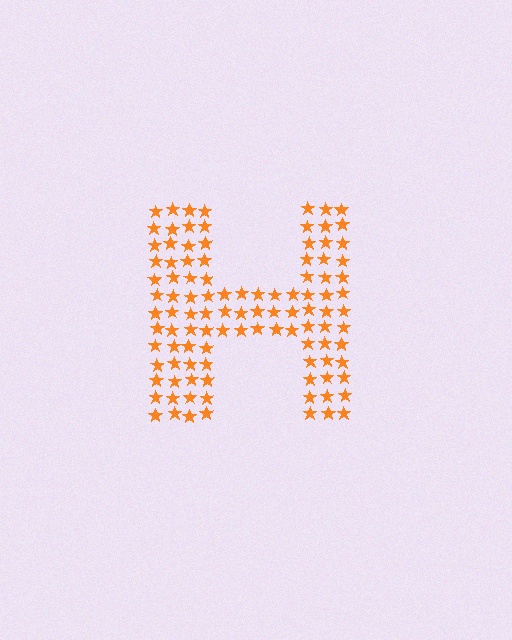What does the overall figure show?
The overall figure shows the letter H.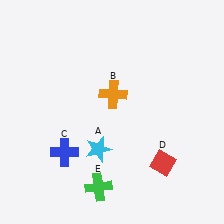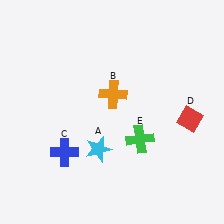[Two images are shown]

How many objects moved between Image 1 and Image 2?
2 objects moved between the two images.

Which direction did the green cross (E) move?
The green cross (E) moved up.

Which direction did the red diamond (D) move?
The red diamond (D) moved up.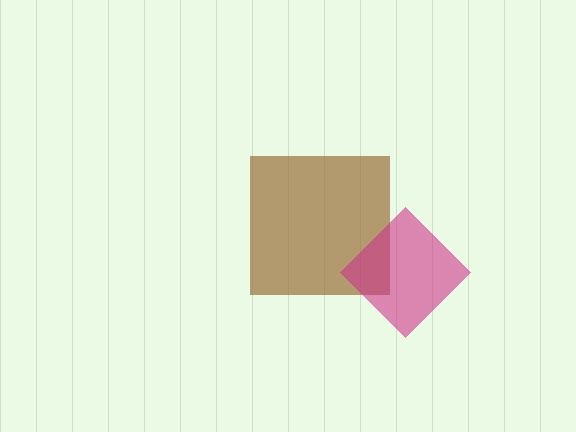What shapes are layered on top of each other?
The layered shapes are: a brown square, a magenta diamond.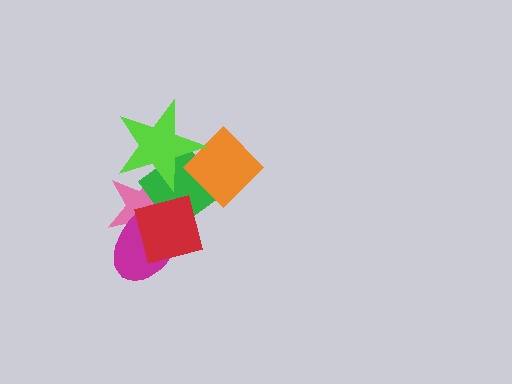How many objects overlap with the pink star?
4 objects overlap with the pink star.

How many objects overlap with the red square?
3 objects overlap with the red square.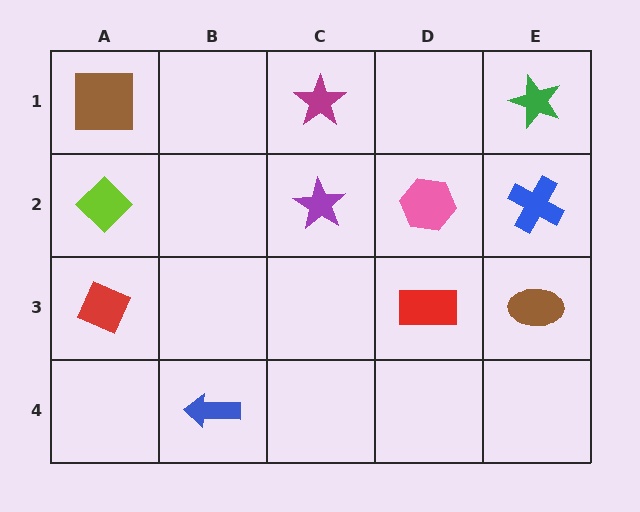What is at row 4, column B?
A blue arrow.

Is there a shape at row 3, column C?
No, that cell is empty.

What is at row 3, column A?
A red diamond.